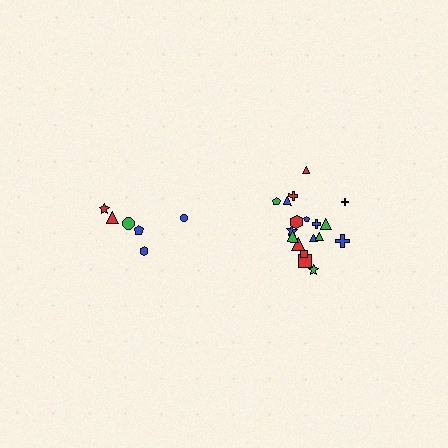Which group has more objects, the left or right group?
The right group.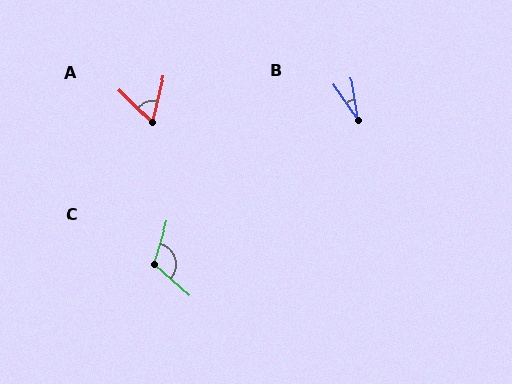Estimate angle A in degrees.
Approximately 59 degrees.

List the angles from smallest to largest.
B (26°), A (59°), C (114°).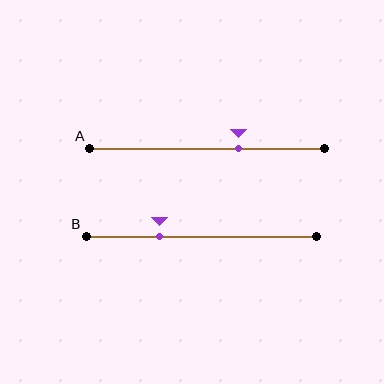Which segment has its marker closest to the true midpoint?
Segment A has its marker closest to the true midpoint.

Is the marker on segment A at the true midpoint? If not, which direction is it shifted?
No, the marker on segment A is shifted to the right by about 14% of the segment length.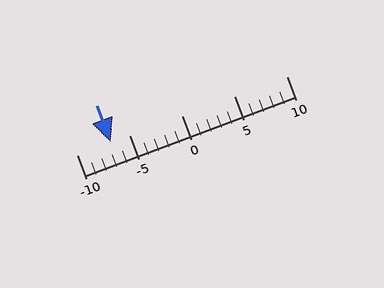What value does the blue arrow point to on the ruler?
The blue arrow points to approximately -7.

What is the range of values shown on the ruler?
The ruler shows values from -10 to 10.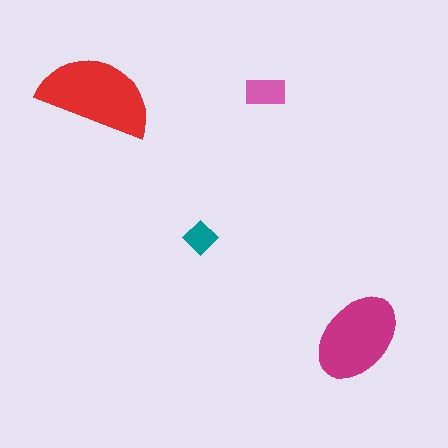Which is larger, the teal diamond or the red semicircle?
The red semicircle.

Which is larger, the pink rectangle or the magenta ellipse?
The magenta ellipse.